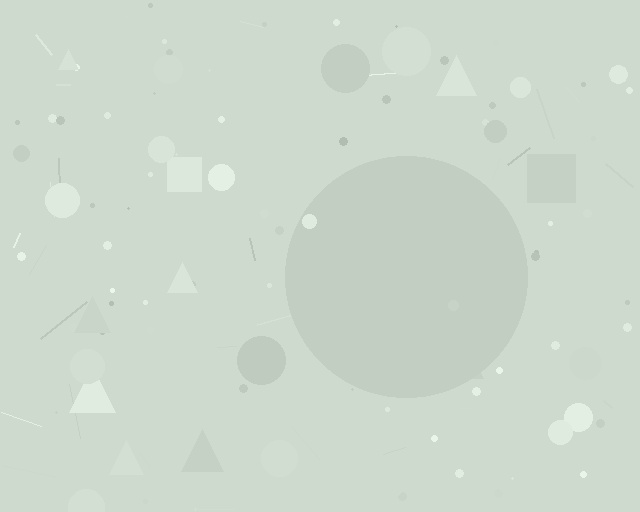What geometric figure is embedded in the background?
A circle is embedded in the background.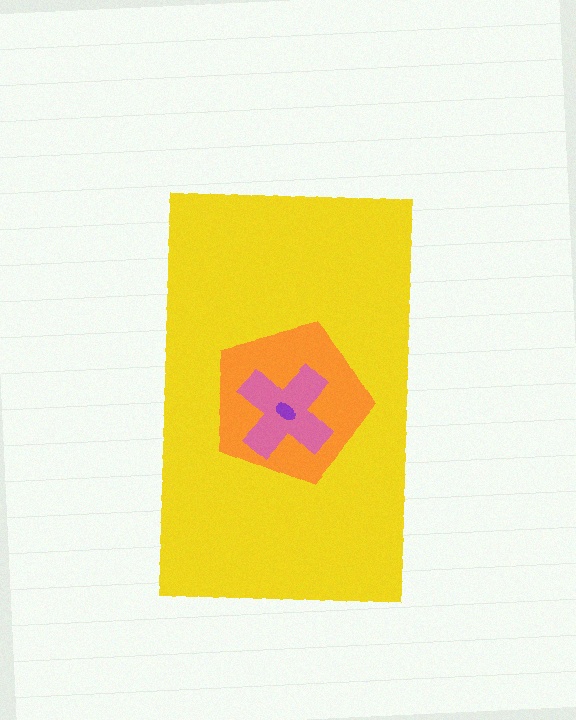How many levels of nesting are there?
4.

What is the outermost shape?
The yellow rectangle.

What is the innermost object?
The purple ellipse.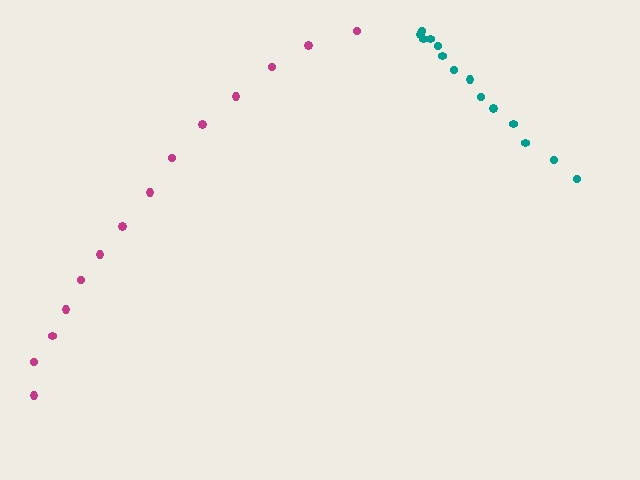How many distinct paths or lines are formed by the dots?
There are 2 distinct paths.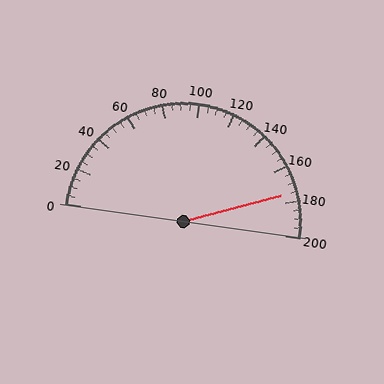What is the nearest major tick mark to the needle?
The nearest major tick mark is 180.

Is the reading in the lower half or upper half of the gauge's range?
The reading is in the upper half of the range (0 to 200).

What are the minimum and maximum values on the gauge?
The gauge ranges from 0 to 200.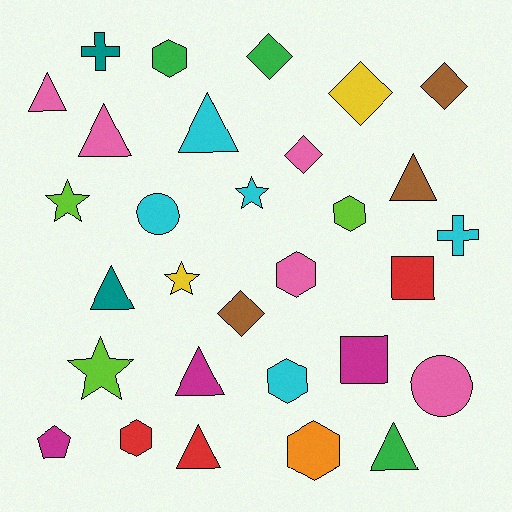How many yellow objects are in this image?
There are 2 yellow objects.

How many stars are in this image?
There are 4 stars.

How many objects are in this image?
There are 30 objects.